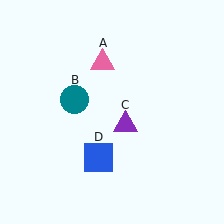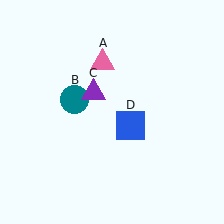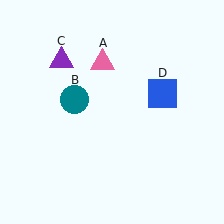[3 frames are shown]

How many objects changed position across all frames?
2 objects changed position: purple triangle (object C), blue square (object D).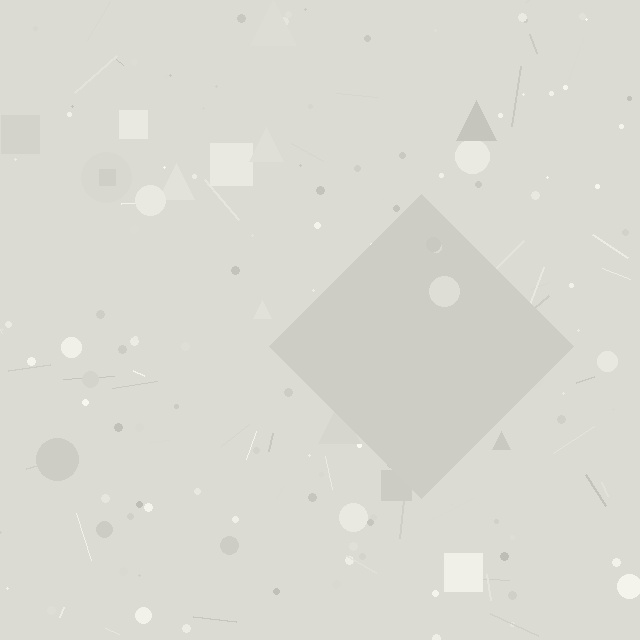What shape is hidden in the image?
A diamond is hidden in the image.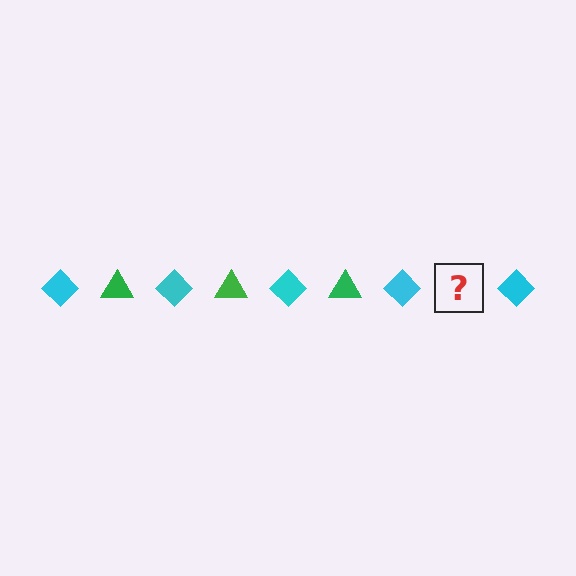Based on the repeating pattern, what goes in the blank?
The blank should be a green triangle.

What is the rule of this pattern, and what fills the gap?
The rule is that the pattern alternates between cyan diamond and green triangle. The gap should be filled with a green triangle.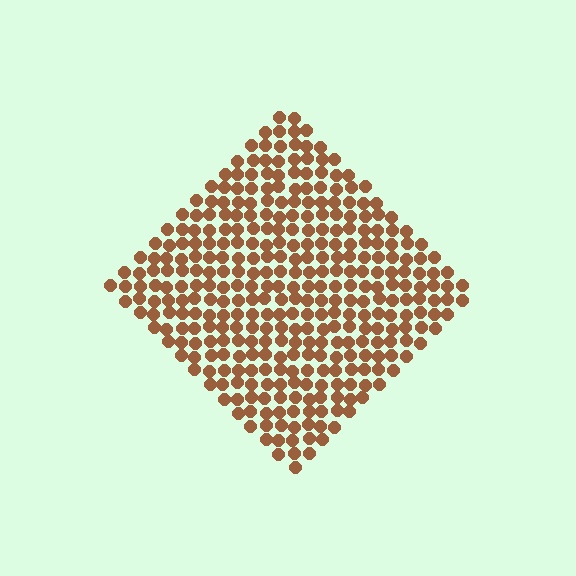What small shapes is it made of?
It is made of small circles.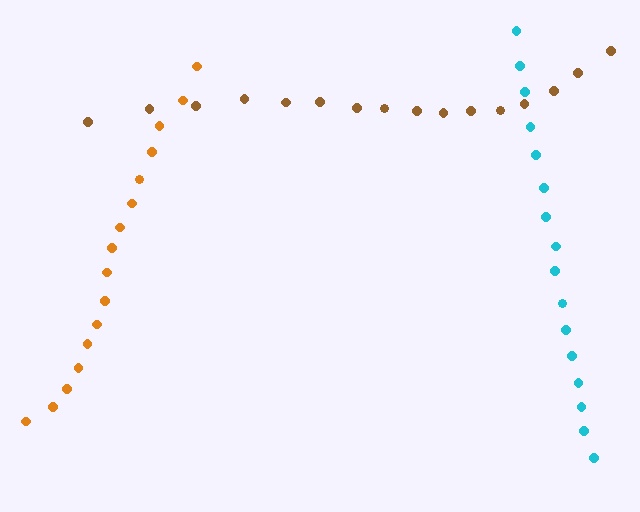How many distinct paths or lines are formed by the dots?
There are 3 distinct paths.